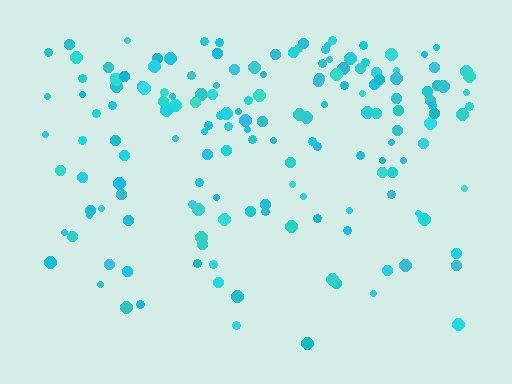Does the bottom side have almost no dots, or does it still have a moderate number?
Still a moderate number, just noticeably fewer than the top.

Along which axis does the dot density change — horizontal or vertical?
Vertical.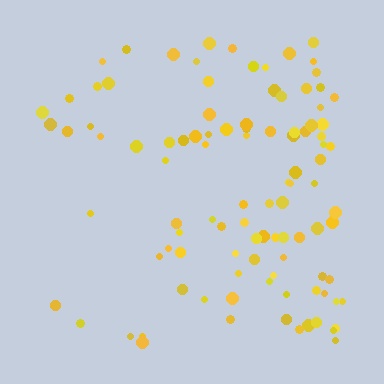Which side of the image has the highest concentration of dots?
The right.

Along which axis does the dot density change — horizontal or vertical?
Horizontal.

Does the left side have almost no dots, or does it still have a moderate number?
Still a moderate number, just noticeably fewer than the right.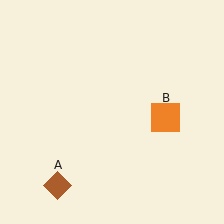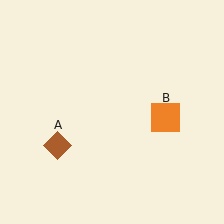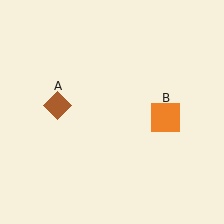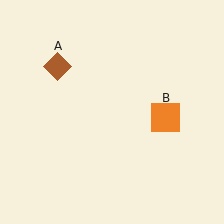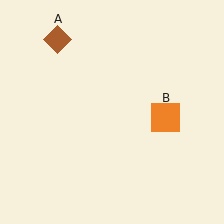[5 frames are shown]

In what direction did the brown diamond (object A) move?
The brown diamond (object A) moved up.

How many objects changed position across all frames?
1 object changed position: brown diamond (object A).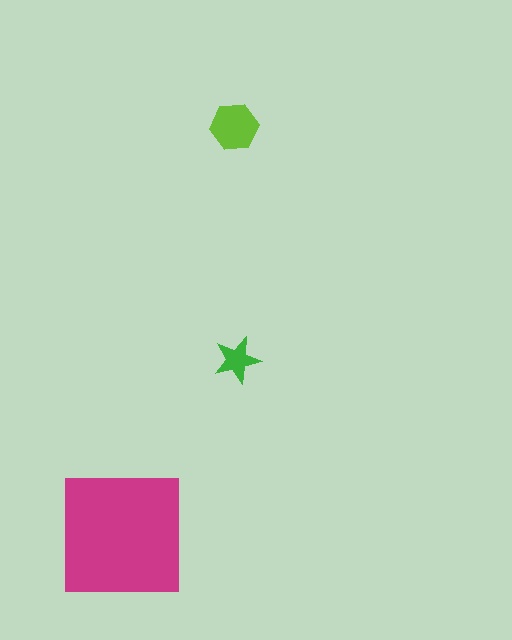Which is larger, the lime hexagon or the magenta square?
The magenta square.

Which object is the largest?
The magenta square.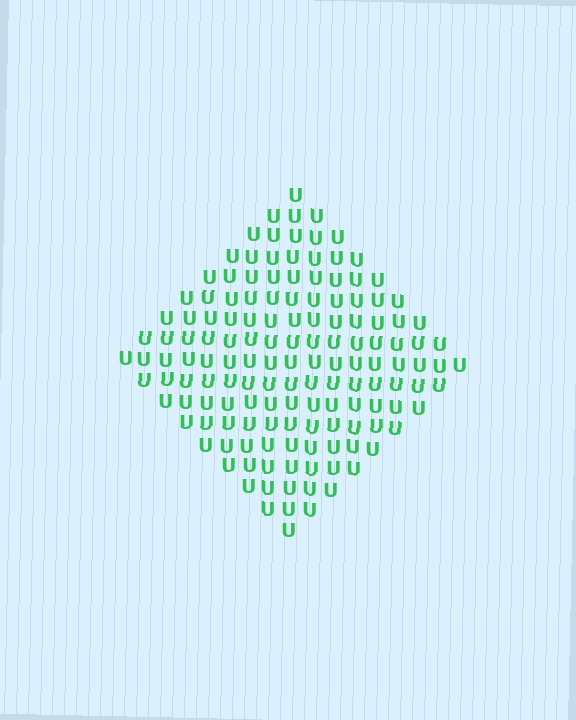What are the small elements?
The small elements are letter U's.